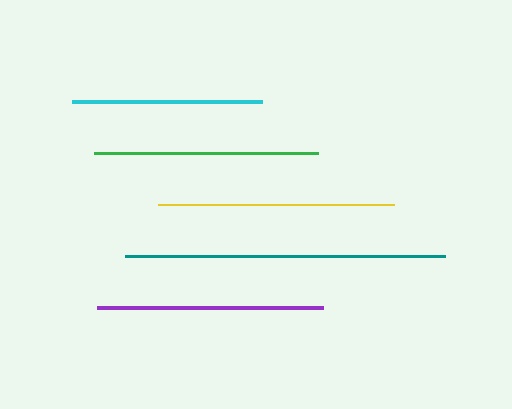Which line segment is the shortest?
The cyan line is the shortest at approximately 190 pixels.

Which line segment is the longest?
The teal line is the longest at approximately 320 pixels.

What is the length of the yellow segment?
The yellow segment is approximately 236 pixels long.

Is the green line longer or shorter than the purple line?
The purple line is longer than the green line.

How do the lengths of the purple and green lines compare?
The purple and green lines are approximately the same length.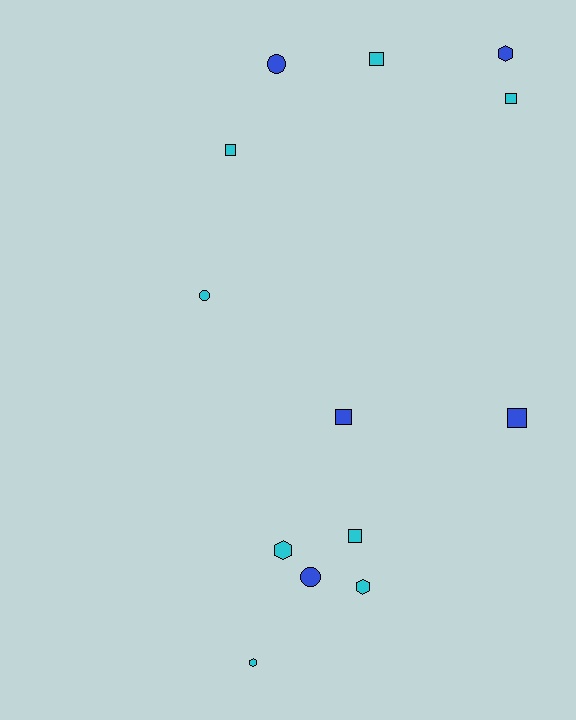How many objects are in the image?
There are 13 objects.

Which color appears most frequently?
Cyan, with 8 objects.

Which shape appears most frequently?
Square, with 6 objects.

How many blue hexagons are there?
There is 1 blue hexagon.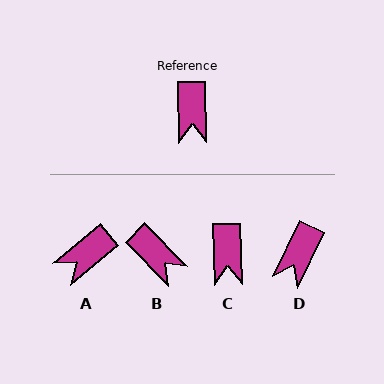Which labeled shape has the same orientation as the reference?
C.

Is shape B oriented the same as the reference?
No, it is off by about 43 degrees.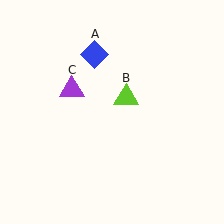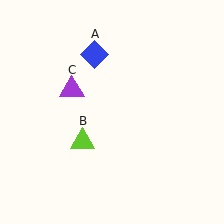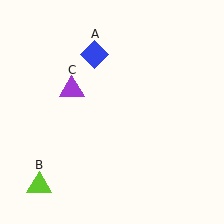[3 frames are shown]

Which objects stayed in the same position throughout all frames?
Blue diamond (object A) and purple triangle (object C) remained stationary.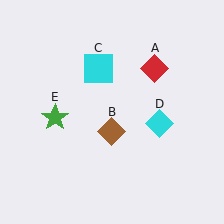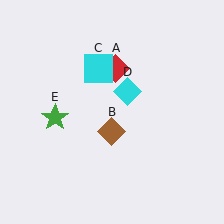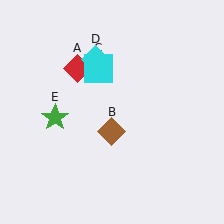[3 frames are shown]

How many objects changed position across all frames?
2 objects changed position: red diamond (object A), cyan diamond (object D).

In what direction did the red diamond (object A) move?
The red diamond (object A) moved left.